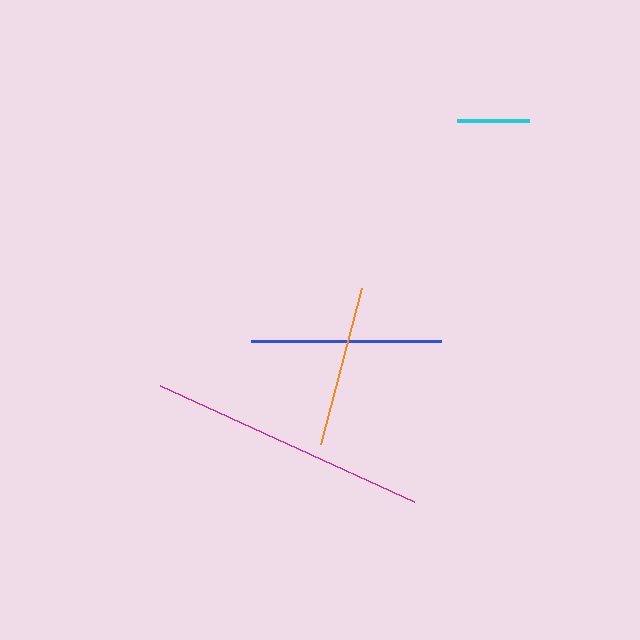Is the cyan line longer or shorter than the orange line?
The orange line is longer than the cyan line.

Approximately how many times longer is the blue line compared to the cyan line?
The blue line is approximately 2.7 times the length of the cyan line.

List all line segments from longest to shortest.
From longest to shortest: magenta, blue, orange, cyan.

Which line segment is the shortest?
The cyan line is the shortest at approximately 71 pixels.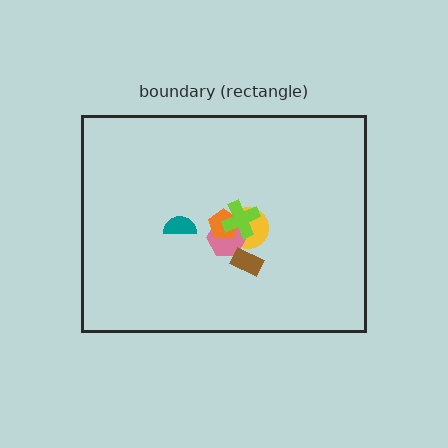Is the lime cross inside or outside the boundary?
Inside.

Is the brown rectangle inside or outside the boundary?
Inside.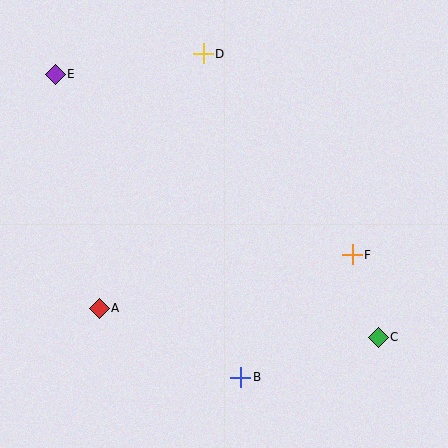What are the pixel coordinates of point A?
Point A is at (99, 308).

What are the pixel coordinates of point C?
Point C is at (378, 337).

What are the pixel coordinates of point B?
Point B is at (241, 377).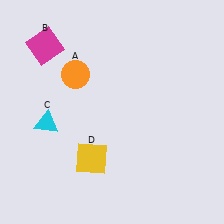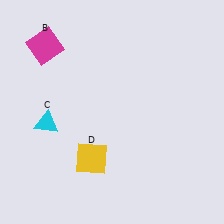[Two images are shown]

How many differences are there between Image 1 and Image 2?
There is 1 difference between the two images.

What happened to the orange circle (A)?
The orange circle (A) was removed in Image 2. It was in the top-left area of Image 1.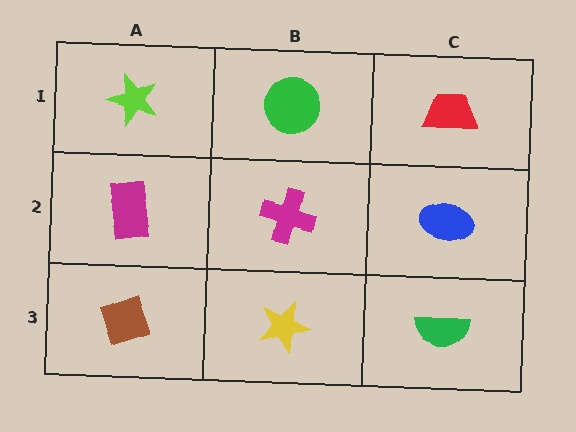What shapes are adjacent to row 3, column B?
A magenta cross (row 2, column B), a brown diamond (row 3, column A), a green semicircle (row 3, column C).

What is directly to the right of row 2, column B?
A blue ellipse.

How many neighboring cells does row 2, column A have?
3.